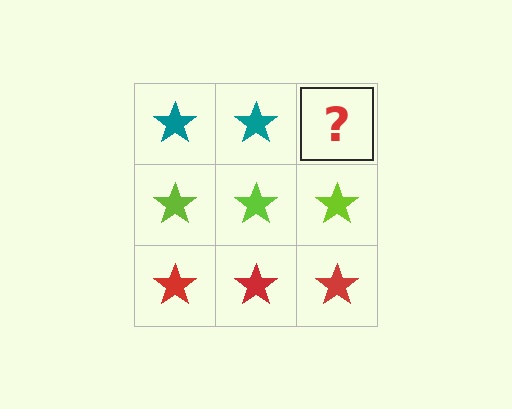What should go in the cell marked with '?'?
The missing cell should contain a teal star.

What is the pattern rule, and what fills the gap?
The rule is that each row has a consistent color. The gap should be filled with a teal star.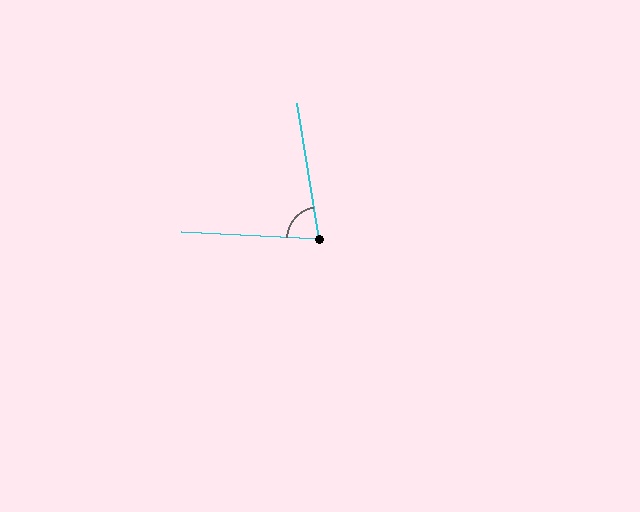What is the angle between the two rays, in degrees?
Approximately 78 degrees.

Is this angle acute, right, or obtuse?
It is acute.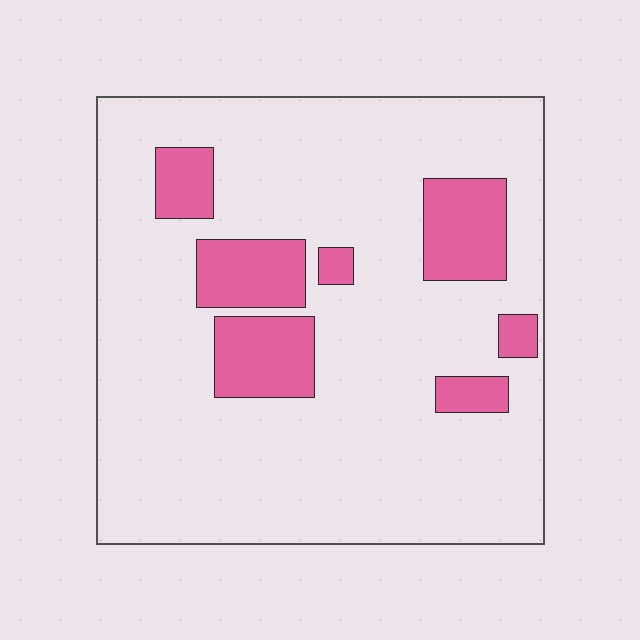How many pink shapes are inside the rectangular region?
7.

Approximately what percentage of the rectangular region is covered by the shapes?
Approximately 15%.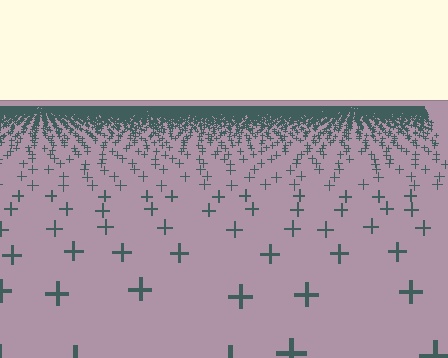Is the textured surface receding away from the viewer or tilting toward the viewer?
The surface is receding away from the viewer. Texture elements get smaller and denser toward the top.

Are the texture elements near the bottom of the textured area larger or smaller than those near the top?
Larger. Near the bottom, elements are closer to the viewer and appear at a bigger on-screen size.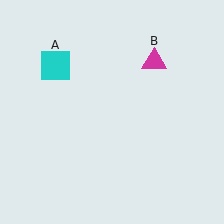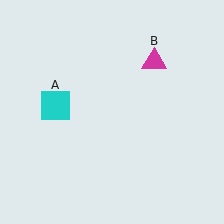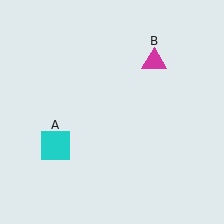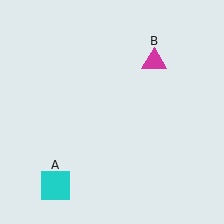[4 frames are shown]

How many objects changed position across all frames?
1 object changed position: cyan square (object A).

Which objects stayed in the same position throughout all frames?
Magenta triangle (object B) remained stationary.